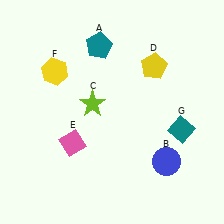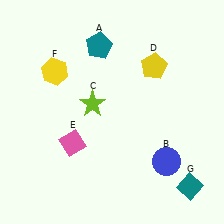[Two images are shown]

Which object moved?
The teal diamond (G) moved down.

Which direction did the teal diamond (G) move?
The teal diamond (G) moved down.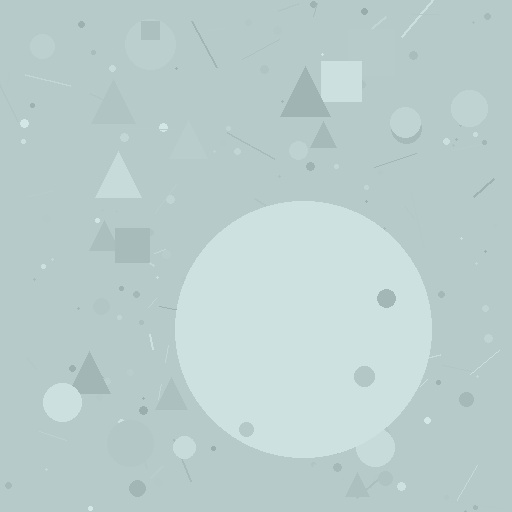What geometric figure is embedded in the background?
A circle is embedded in the background.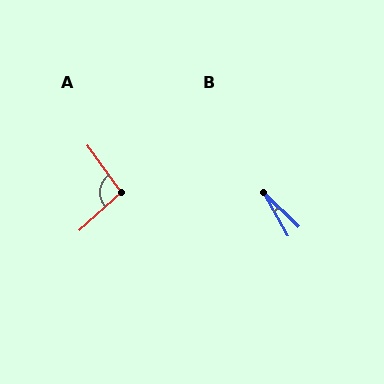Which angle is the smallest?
B, at approximately 17 degrees.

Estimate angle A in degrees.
Approximately 97 degrees.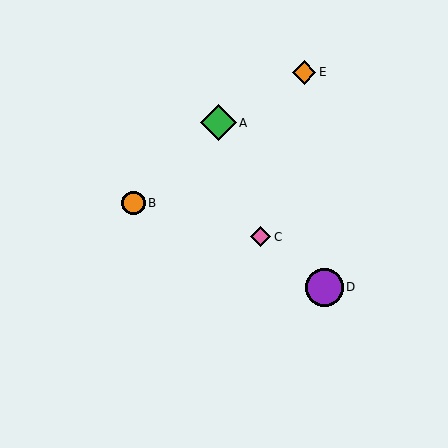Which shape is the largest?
The purple circle (labeled D) is the largest.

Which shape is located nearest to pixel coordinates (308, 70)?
The orange diamond (labeled E) at (304, 72) is nearest to that location.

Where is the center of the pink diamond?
The center of the pink diamond is at (260, 237).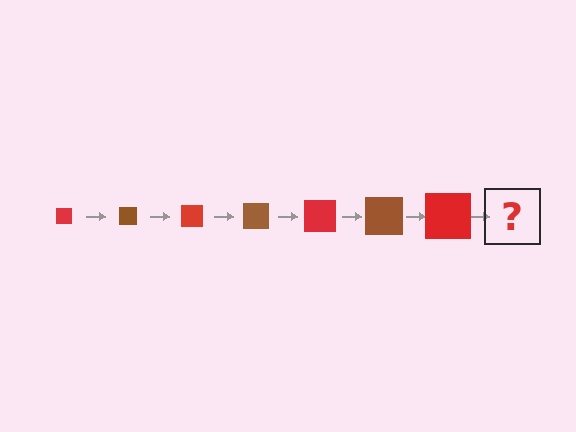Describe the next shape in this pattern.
It should be a brown square, larger than the previous one.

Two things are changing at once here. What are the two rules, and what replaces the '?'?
The two rules are that the square grows larger each step and the color cycles through red and brown. The '?' should be a brown square, larger than the previous one.